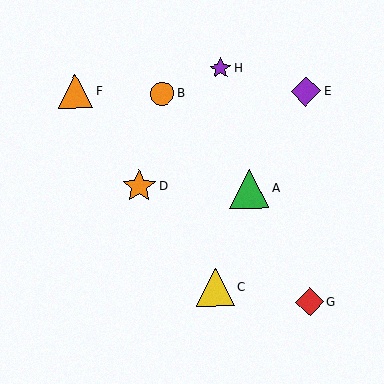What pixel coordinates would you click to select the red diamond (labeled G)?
Click at (310, 302) to select the red diamond G.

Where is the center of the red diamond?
The center of the red diamond is at (310, 302).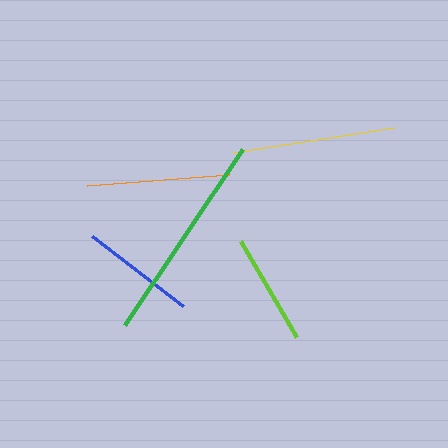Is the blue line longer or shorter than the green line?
The green line is longer than the blue line.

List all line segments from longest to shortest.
From longest to shortest: green, yellow, orange, blue, lime.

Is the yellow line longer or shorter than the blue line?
The yellow line is longer than the blue line.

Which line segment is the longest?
The green line is the longest at approximately 212 pixels.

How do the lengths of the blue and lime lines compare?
The blue and lime lines are approximately the same length.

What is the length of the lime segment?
The lime segment is approximately 112 pixels long.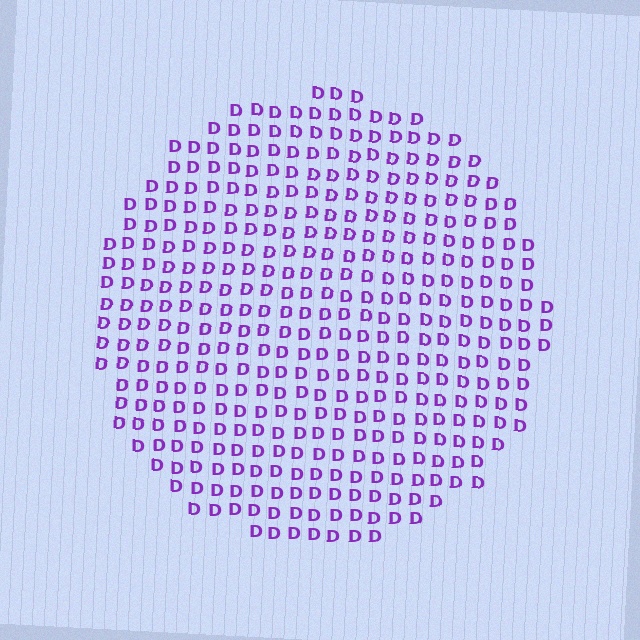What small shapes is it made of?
It is made of small letter D's.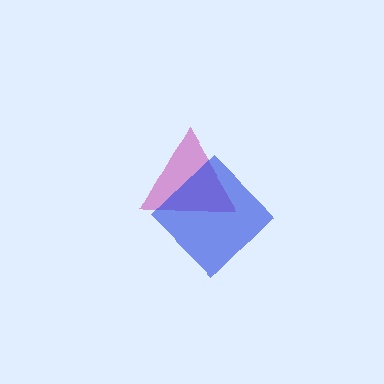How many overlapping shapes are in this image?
There are 2 overlapping shapes in the image.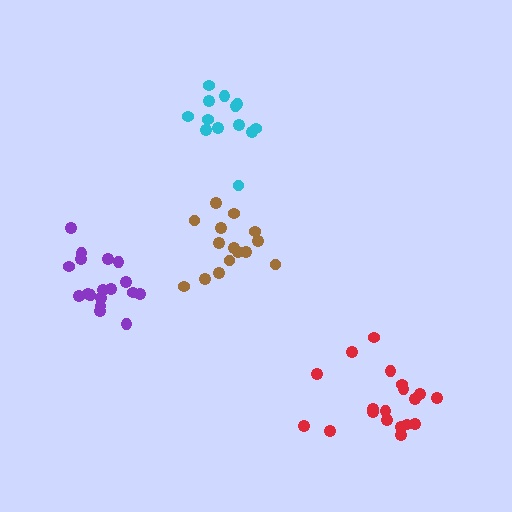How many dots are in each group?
Group 1: 13 dots, Group 2: 19 dots, Group 3: 15 dots, Group 4: 18 dots (65 total).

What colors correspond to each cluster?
The clusters are colored: cyan, red, brown, purple.